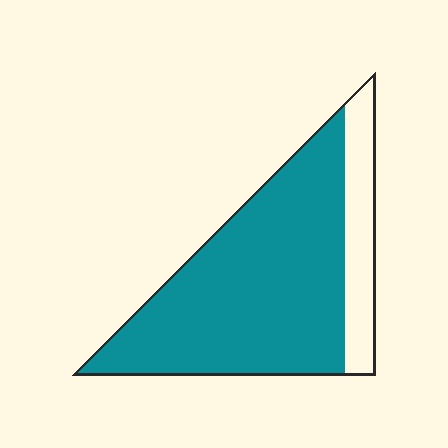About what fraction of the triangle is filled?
About four fifths (4/5).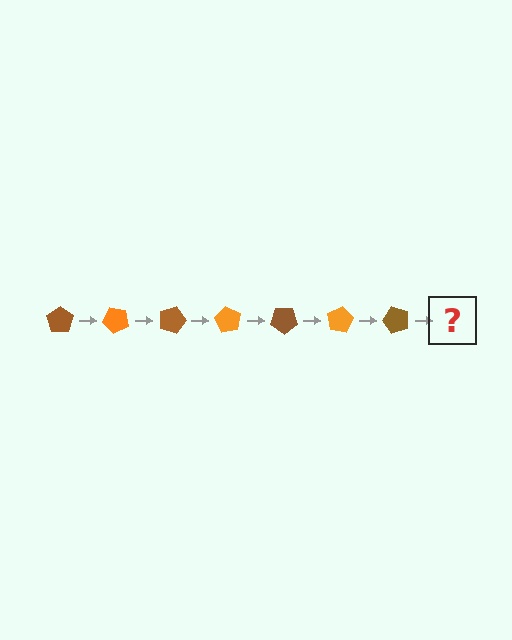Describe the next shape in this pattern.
It should be an orange pentagon, rotated 315 degrees from the start.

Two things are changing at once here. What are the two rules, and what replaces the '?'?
The two rules are that it rotates 45 degrees each step and the color cycles through brown and orange. The '?' should be an orange pentagon, rotated 315 degrees from the start.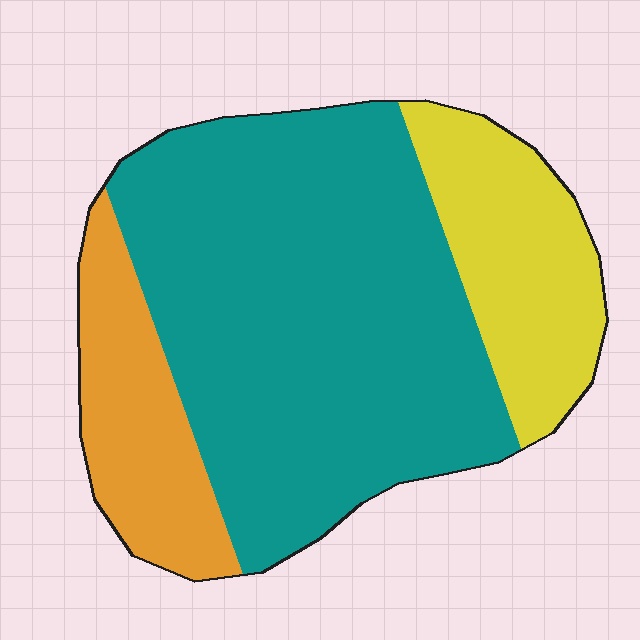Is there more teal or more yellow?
Teal.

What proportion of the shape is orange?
Orange takes up between a sixth and a third of the shape.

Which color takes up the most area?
Teal, at roughly 65%.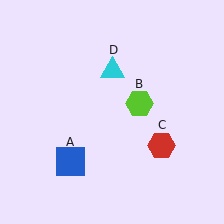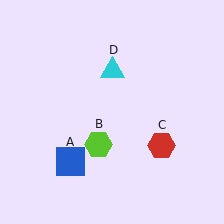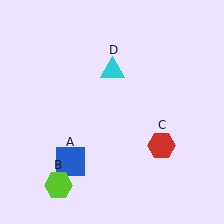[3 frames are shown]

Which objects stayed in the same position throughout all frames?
Blue square (object A) and red hexagon (object C) and cyan triangle (object D) remained stationary.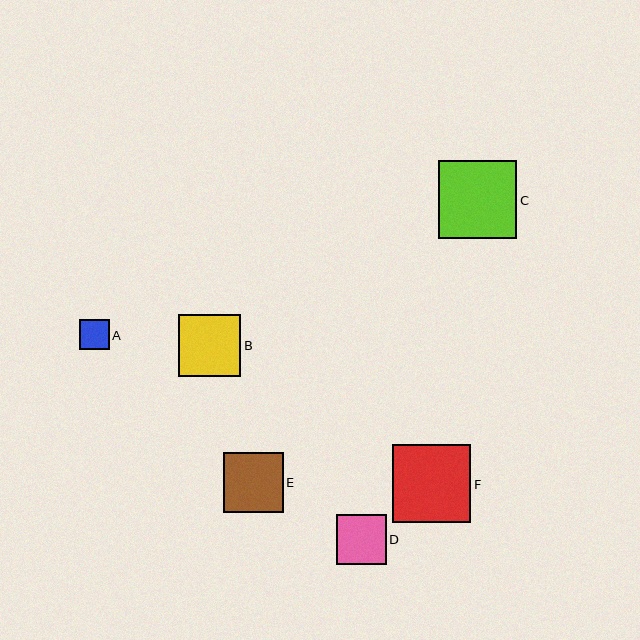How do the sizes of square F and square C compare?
Square F and square C are approximately the same size.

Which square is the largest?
Square F is the largest with a size of approximately 79 pixels.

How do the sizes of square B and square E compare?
Square B and square E are approximately the same size.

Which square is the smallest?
Square A is the smallest with a size of approximately 30 pixels.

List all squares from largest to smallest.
From largest to smallest: F, C, B, E, D, A.